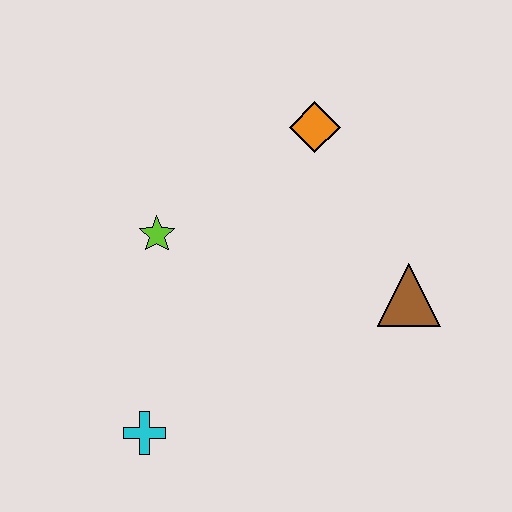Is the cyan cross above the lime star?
No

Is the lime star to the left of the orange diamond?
Yes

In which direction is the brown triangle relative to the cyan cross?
The brown triangle is to the right of the cyan cross.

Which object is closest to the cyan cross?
The lime star is closest to the cyan cross.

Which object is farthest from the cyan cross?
The orange diamond is farthest from the cyan cross.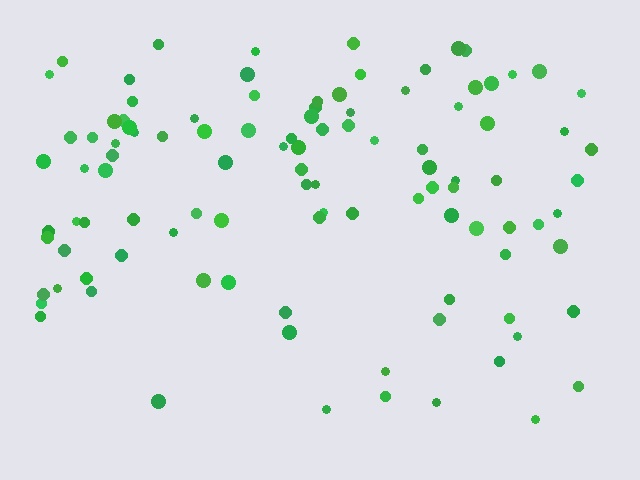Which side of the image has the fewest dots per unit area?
The bottom.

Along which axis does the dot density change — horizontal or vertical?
Vertical.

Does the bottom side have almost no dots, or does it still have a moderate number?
Still a moderate number, just noticeably fewer than the top.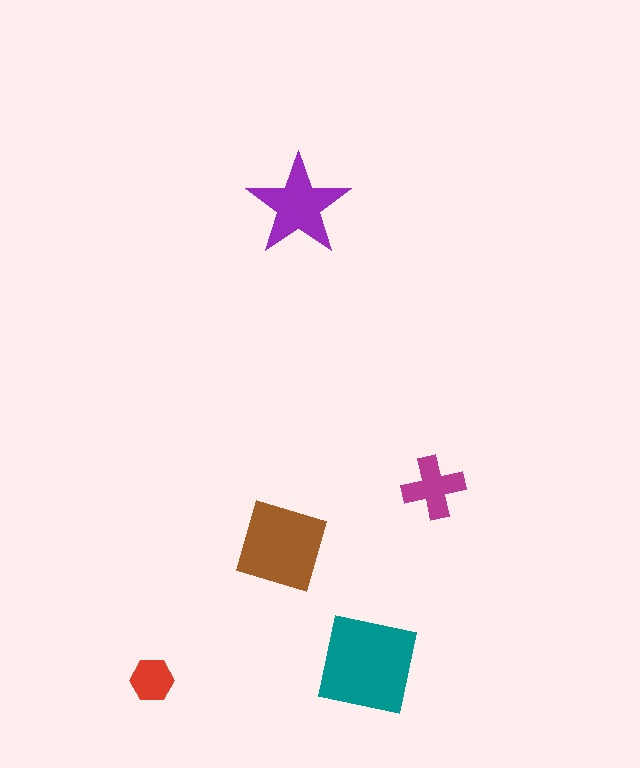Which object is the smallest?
The red hexagon.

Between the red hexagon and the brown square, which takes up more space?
The brown square.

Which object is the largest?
The teal square.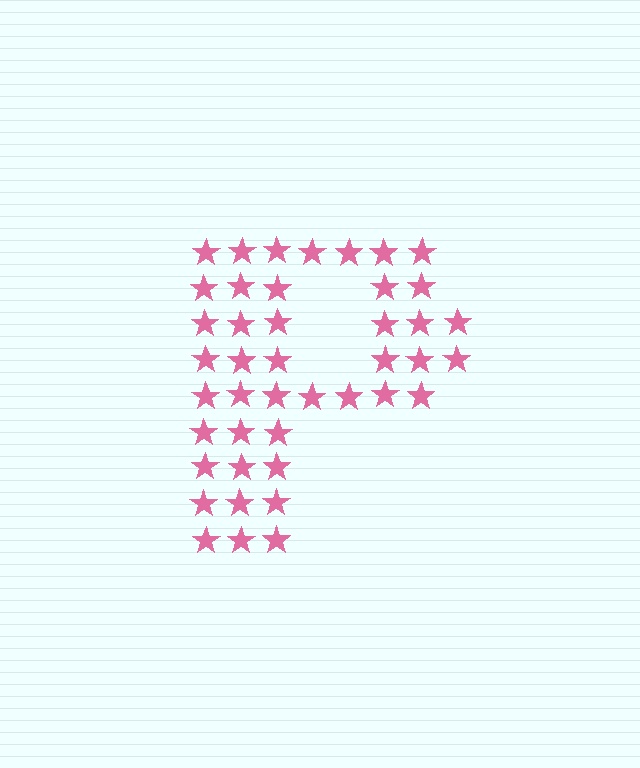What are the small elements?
The small elements are stars.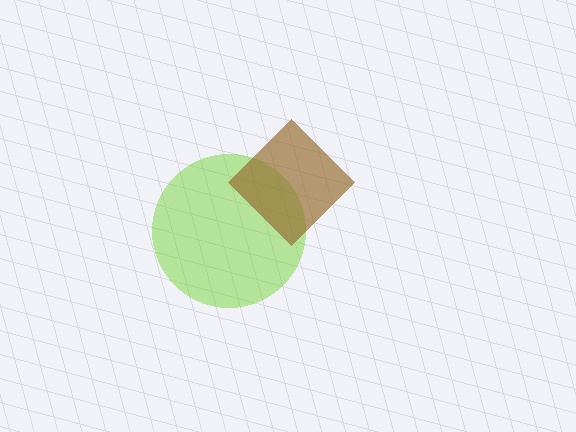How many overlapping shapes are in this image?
There are 2 overlapping shapes in the image.